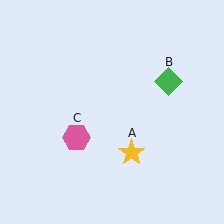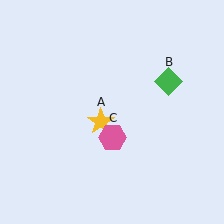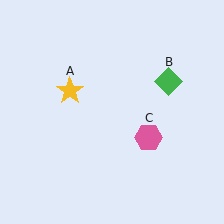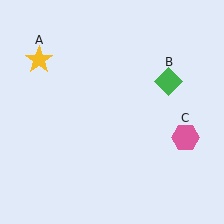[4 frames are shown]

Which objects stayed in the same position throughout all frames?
Green diamond (object B) remained stationary.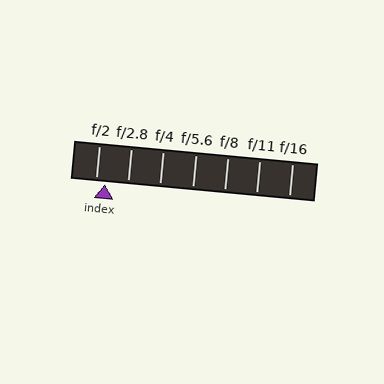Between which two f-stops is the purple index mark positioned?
The index mark is between f/2 and f/2.8.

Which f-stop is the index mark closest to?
The index mark is closest to f/2.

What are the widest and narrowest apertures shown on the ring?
The widest aperture shown is f/2 and the narrowest is f/16.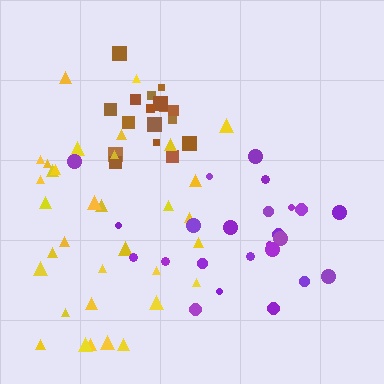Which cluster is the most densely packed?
Brown.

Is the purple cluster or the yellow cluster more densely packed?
Yellow.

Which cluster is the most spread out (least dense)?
Purple.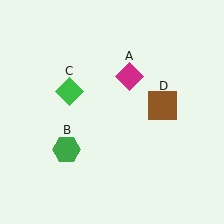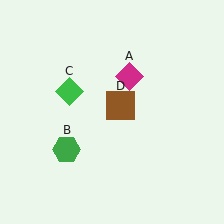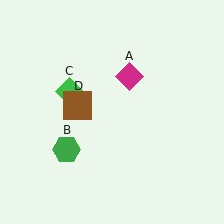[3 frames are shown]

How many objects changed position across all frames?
1 object changed position: brown square (object D).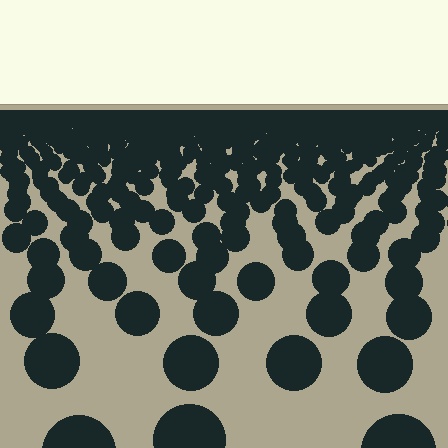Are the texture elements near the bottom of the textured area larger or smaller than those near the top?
Larger. Near the bottom, elements are closer to the viewer and appear at a bigger on-screen size.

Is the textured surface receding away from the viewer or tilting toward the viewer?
The surface is receding away from the viewer. Texture elements get smaller and denser toward the top.